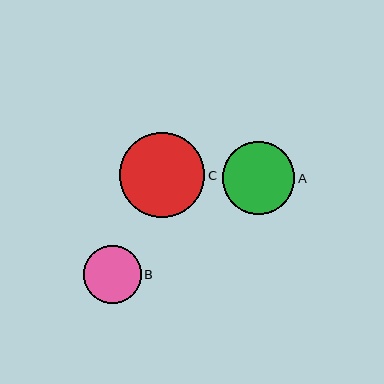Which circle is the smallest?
Circle B is the smallest with a size of approximately 57 pixels.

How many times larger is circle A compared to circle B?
Circle A is approximately 1.3 times the size of circle B.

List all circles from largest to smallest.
From largest to smallest: C, A, B.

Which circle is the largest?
Circle C is the largest with a size of approximately 85 pixels.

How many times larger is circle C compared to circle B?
Circle C is approximately 1.5 times the size of circle B.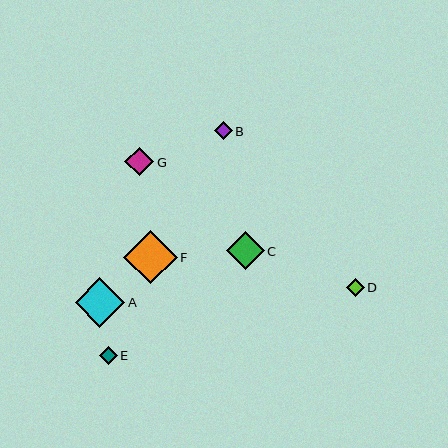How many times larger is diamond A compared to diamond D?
Diamond A is approximately 2.8 times the size of diamond D.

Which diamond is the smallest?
Diamond B is the smallest with a size of approximately 17 pixels.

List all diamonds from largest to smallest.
From largest to smallest: F, A, C, G, D, E, B.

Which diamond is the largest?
Diamond F is the largest with a size of approximately 53 pixels.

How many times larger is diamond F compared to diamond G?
Diamond F is approximately 1.8 times the size of diamond G.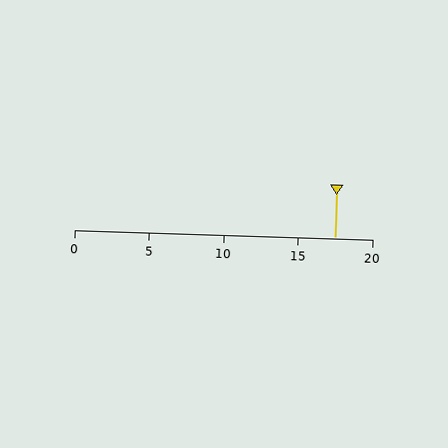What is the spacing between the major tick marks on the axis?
The major ticks are spaced 5 apart.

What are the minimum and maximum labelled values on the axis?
The axis runs from 0 to 20.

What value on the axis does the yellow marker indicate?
The marker indicates approximately 17.5.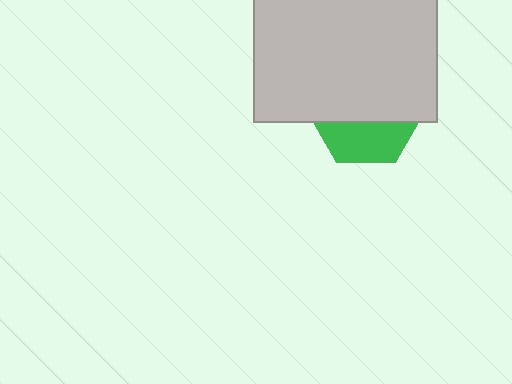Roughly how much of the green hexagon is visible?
A small part of it is visible (roughly 35%).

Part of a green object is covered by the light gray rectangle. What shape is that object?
It is a hexagon.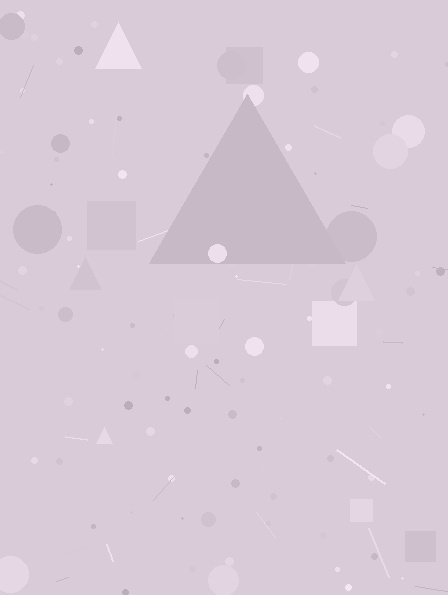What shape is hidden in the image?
A triangle is hidden in the image.